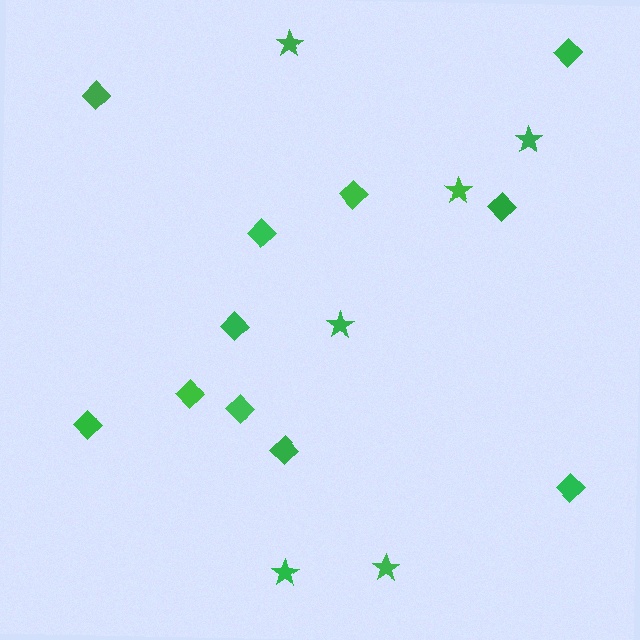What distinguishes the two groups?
There are 2 groups: one group of stars (6) and one group of diamonds (11).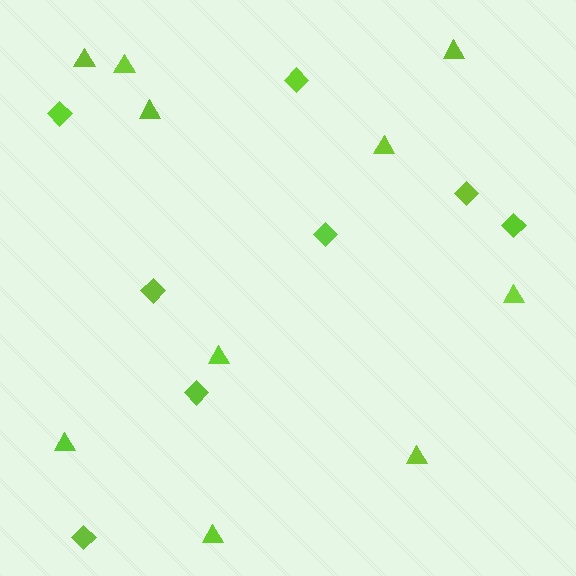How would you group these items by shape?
There are 2 groups: one group of diamonds (8) and one group of triangles (10).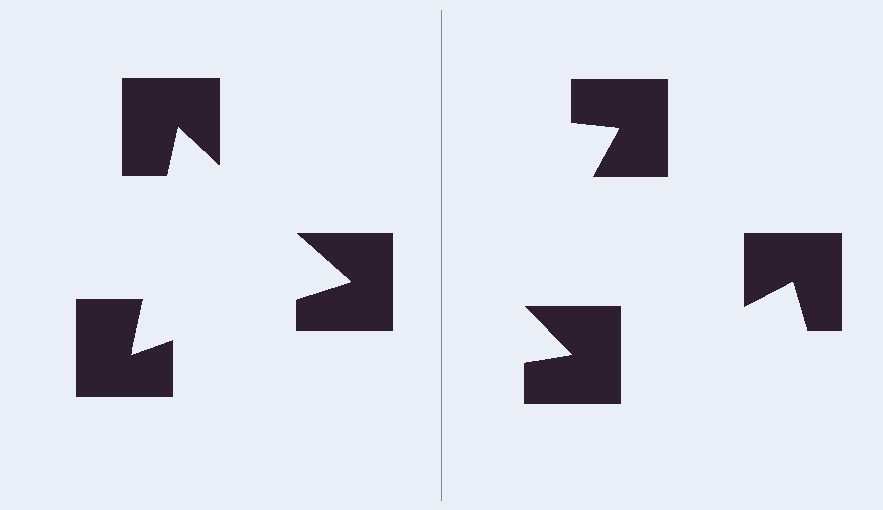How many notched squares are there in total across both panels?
6 — 3 on each side.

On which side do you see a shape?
An illusory triangle appears on the left side. On the right side the wedge cuts are rotated, so no coherent shape forms.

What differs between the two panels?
The notched squares are positioned identically on both sides; only the wedge orientations differ. On the left they align to a triangle; on the right they are misaligned.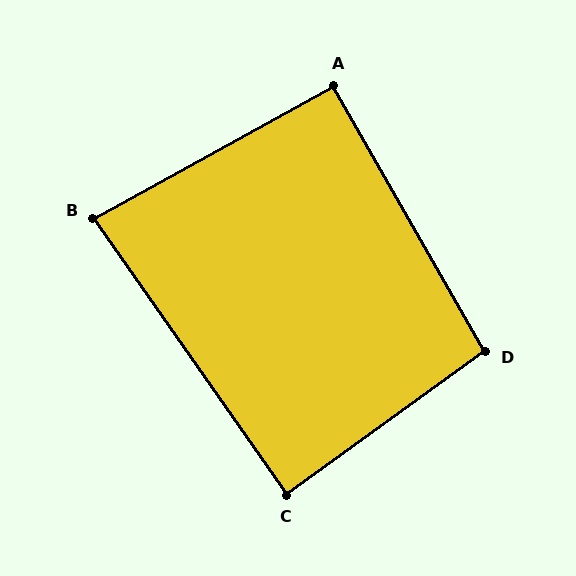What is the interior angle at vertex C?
Approximately 89 degrees (approximately right).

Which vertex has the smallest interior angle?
B, at approximately 84 degrees.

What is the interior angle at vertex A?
Approximately 91 degrees (approximately right).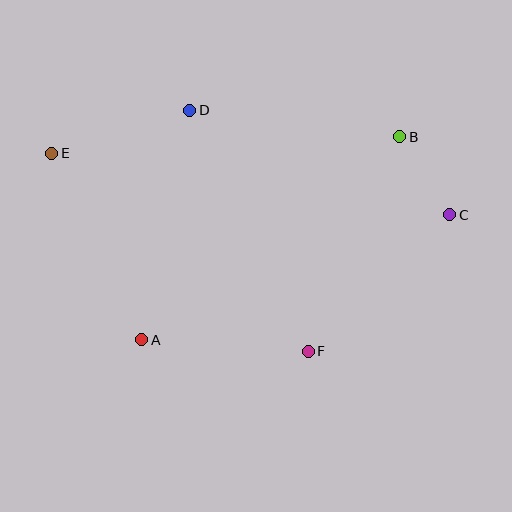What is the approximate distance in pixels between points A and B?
The distance between A and B is approximately 328 pixels.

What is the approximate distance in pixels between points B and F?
The distance between B and F is approximately 233 pixels.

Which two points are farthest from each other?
Points C and E are farthest from each other.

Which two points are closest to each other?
Points B and C are closest to each other.